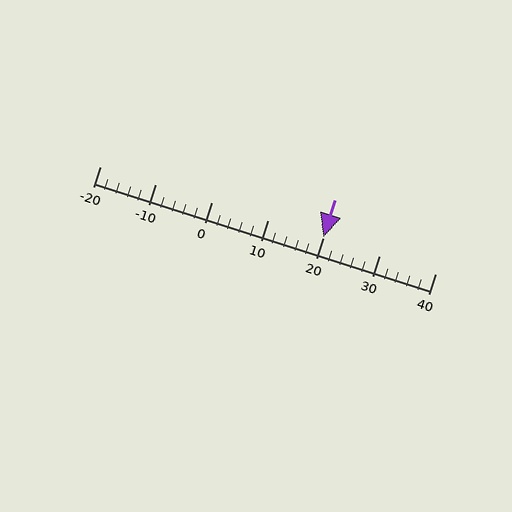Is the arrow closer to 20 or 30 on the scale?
The arrow is closer to 20.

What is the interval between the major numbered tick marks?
The major tick marks are spaced 10 units apart.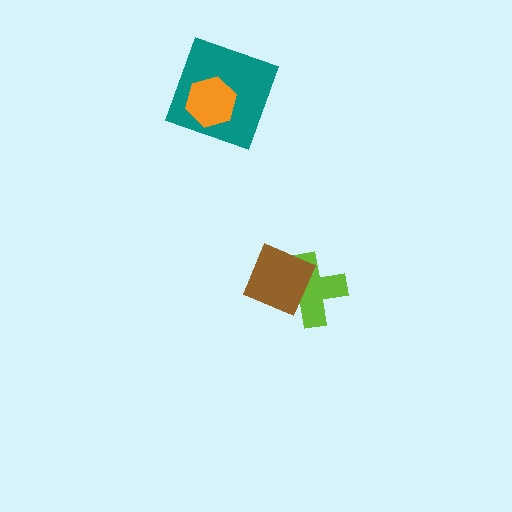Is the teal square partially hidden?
Yes, it is partially covered by another shape.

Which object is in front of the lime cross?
The brown square is in front of the lime cross.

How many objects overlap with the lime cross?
1 object overlaps with the lime cross.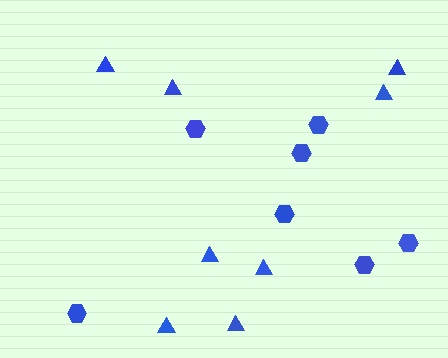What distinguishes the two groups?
There are 2 groups: one group of triangles (8) and one group of hexagons (7).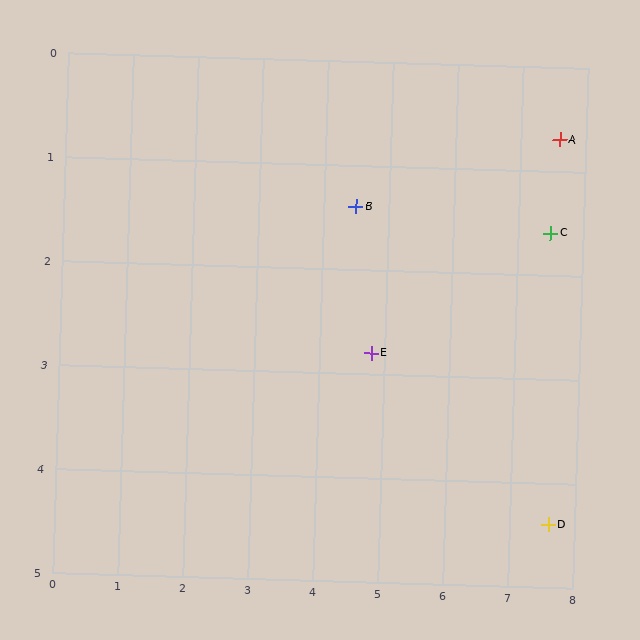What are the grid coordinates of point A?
Point A is at approximately (7.6, 0.7).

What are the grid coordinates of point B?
Point B is at approximately (4.5, 1.4).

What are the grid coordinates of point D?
Point D is at approximately (7.6, 4.4).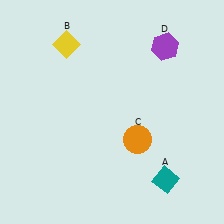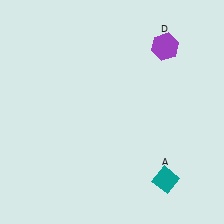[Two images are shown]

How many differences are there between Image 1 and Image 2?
There are 2 differences between the two images.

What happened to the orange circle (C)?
The orange circle (C) was removed in Image 2. It was in the bottom-right area of Image 1.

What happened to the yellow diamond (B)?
The yellow diamond (B) was removed in Image 2. It was in the top-left area of Image 1.